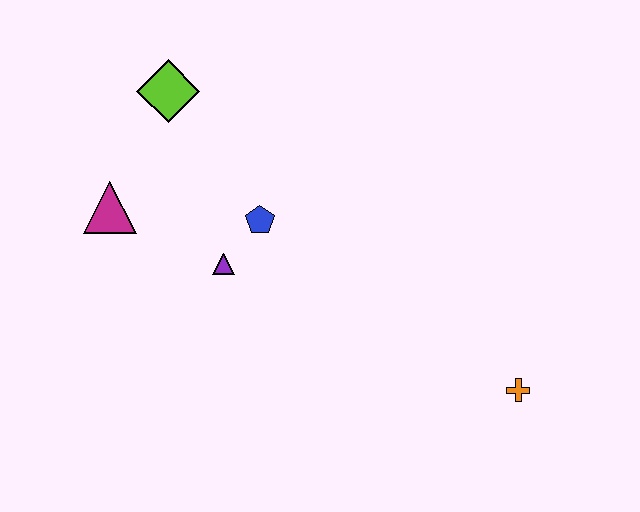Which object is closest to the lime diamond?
The magenta triangle is closest to the lime diamond.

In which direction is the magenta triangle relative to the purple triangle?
The magenta triangle is to the left of the purple triangle.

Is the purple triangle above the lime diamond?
No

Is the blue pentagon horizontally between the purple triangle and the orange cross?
Yes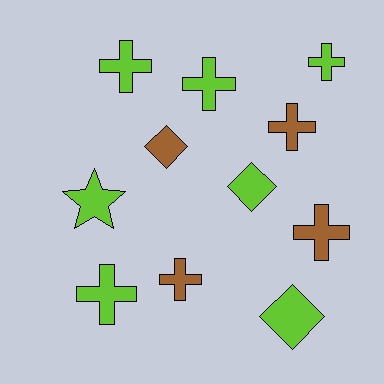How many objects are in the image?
There are 11 objects.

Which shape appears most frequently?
Cross, with 7 objects.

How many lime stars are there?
There is 1 lime star.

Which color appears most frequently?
Lime, with 7 objects.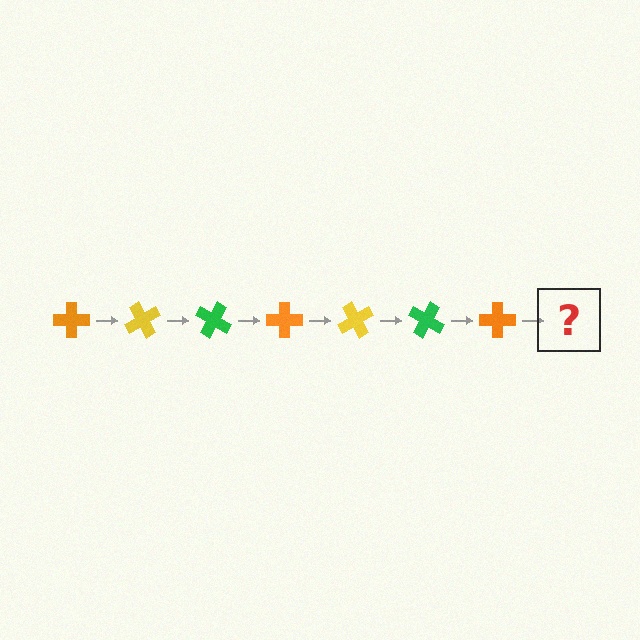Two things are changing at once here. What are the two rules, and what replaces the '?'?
The two rules are that it rotates 60 degrees each step and the color cycles through orange, yellow, and green. The '?' should be a yellow cross, rotated 420 degrees from the start.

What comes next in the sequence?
The next element should be a yellow cross, rotated 420 degrees from the start.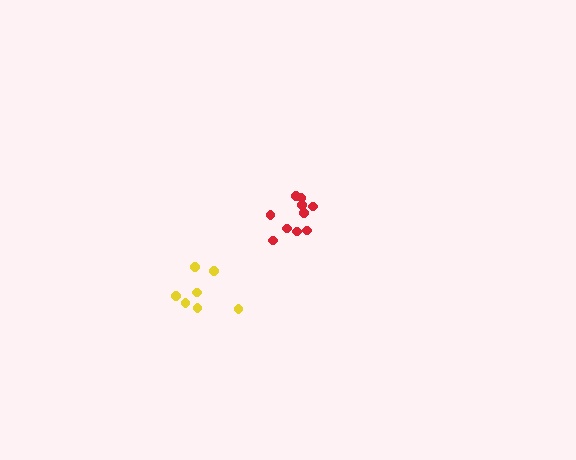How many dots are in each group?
Group 1: 7 dots, Group 2: 10 dots (17 total).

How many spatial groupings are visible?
There are 2 spatial groupings.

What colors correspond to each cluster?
The clusters are colored: yellow, red.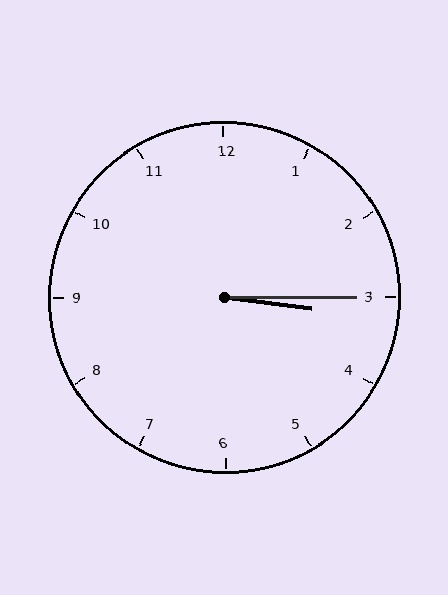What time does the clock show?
3:15.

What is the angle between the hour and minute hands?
Approximately 8 degrees.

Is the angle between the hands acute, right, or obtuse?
It is acute.